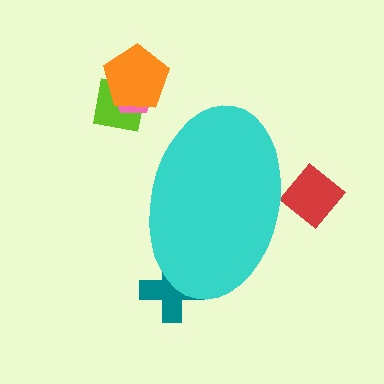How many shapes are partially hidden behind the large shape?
2 shapes are partially hidden.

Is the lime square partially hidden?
No, the lime square is fully visible.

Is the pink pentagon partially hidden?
No, the pink pentagon is fully visible.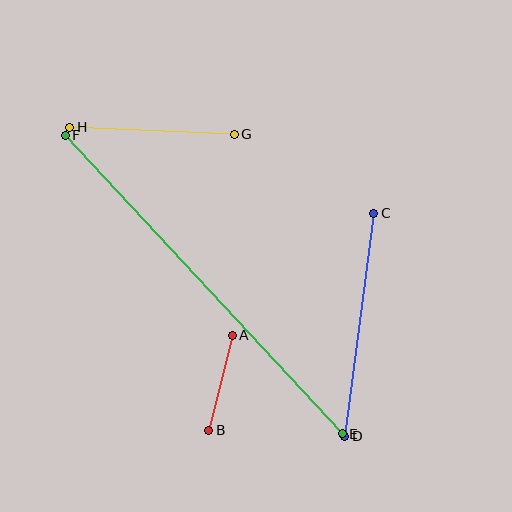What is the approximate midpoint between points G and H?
The midpoint is at approximately (152, 131) pixels.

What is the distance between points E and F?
The distance is approximately 407 pixels.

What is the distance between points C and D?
The distance is approximately 225 pixels.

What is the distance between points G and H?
The distance is approximately 165 pixels.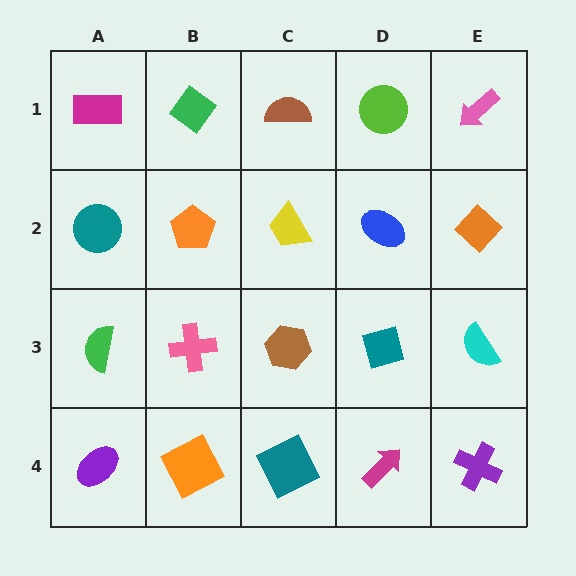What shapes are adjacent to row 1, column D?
A blue ellipse (row 2, column D), a brown semicircle (row 1, column C), a pink arrow (row 1, column E).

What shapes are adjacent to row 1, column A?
A teal circle (row 2, column A), a green diamond (row 1, column B).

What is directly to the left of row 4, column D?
A teal square.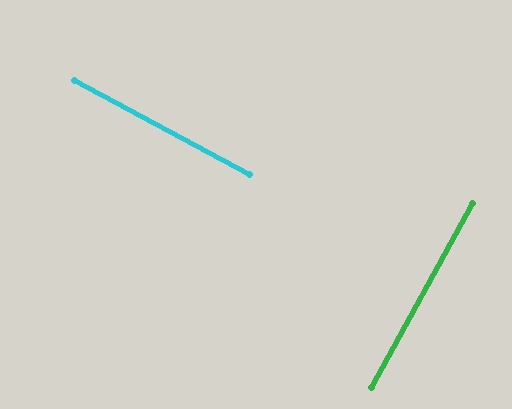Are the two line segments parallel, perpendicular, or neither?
Perpendicular — they meet at approximately 89°.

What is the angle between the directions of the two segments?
Approximately 89 degrees.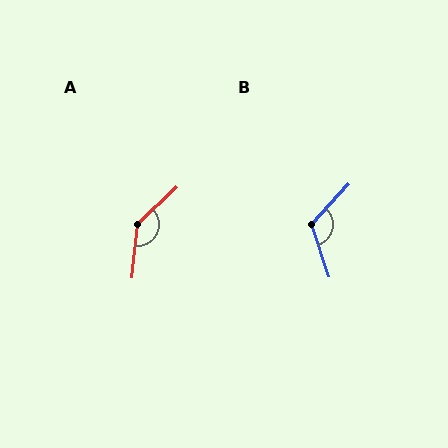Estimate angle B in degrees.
Approximately 119 degrees.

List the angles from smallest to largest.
B (119°), A (139°).